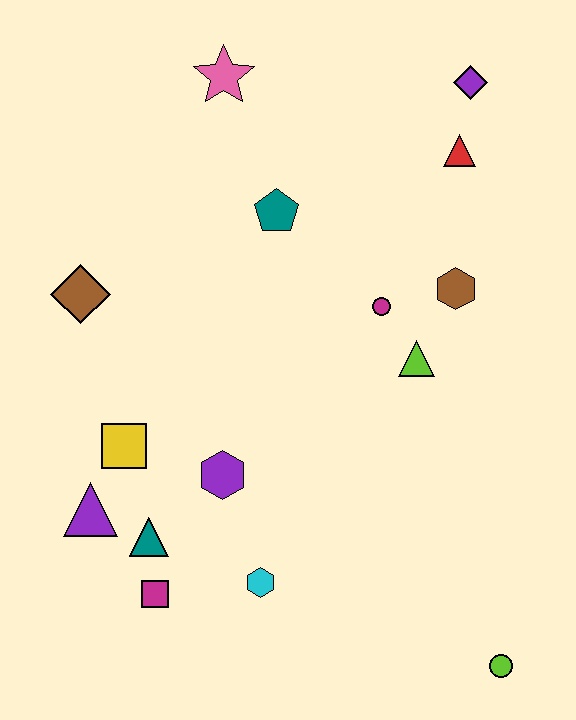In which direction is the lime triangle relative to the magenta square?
The lime triangle is to the right of the magenta square.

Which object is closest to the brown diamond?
The yellow square is closest to the brown diamond.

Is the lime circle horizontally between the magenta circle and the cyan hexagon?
No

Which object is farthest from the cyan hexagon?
The purple diamond is farthest from the cyan hexagon.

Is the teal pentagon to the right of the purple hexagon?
Yes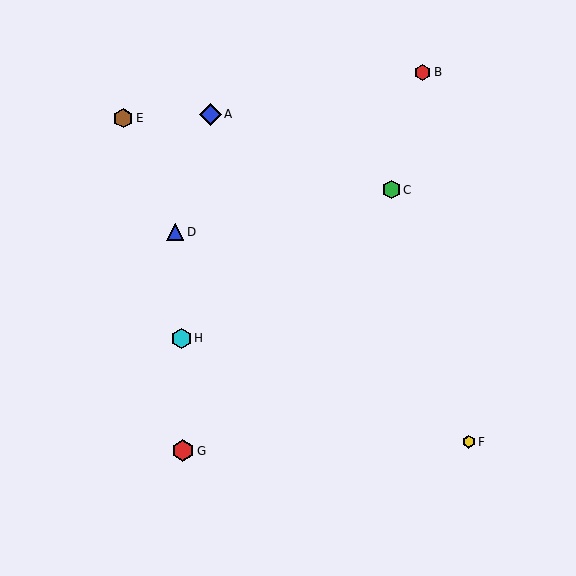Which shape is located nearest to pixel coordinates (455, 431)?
The yellow hexagon (labeled F) at (469, 442) is nearest to that location.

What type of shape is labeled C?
Shape C is a green hexagon.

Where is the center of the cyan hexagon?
The center of the cyan hexagon is at (181, 338).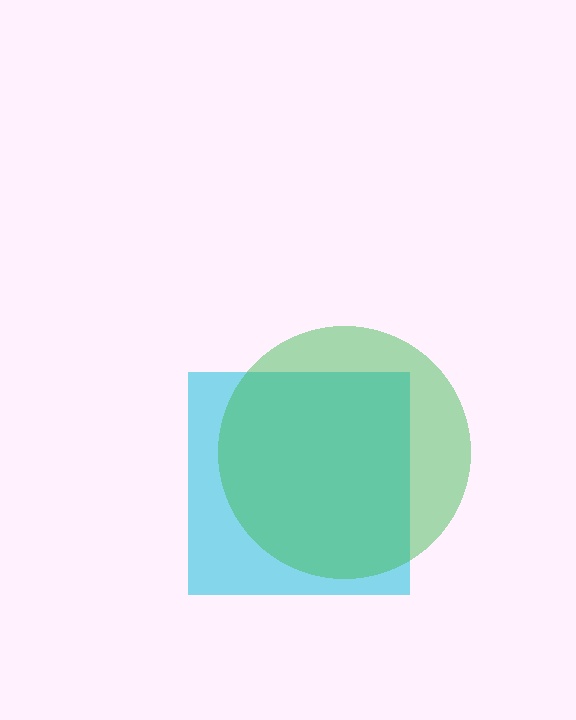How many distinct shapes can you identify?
There are 2 distinct shapes: a cyan square, a green circle.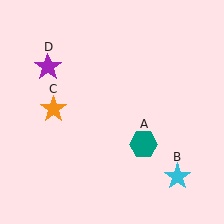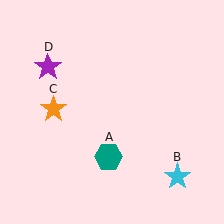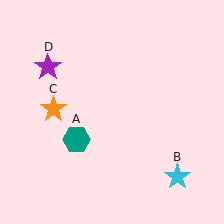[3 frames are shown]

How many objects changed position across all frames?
1 object changed position: teal hexagon (object A).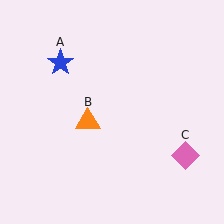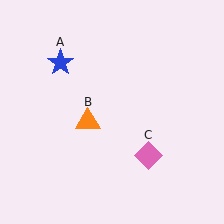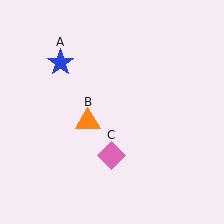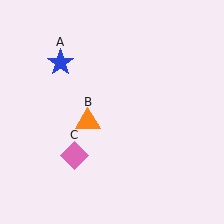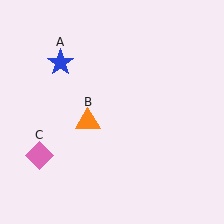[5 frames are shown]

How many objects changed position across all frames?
1 object changed position: pink diamond (object C).